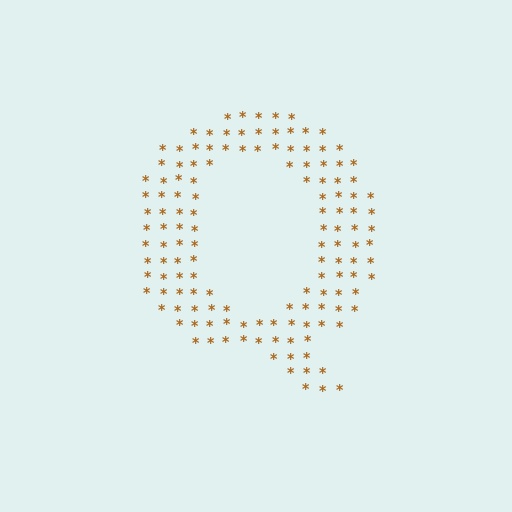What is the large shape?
The large shape is the letter Q.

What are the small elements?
The small elements are asterisks.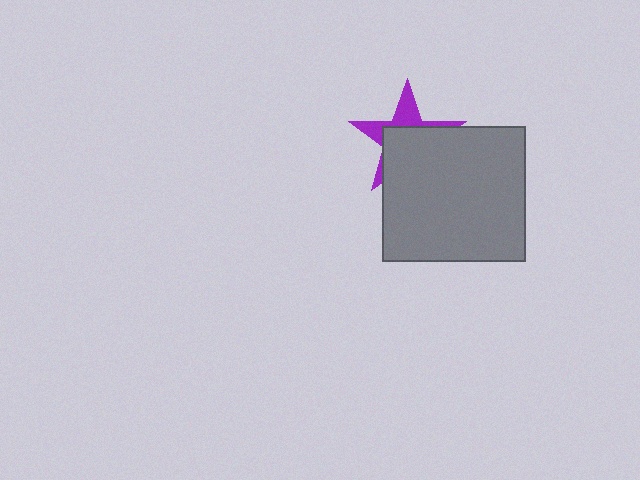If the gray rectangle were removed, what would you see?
You would see the complete purple star.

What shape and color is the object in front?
The object in front is a gray rectangle.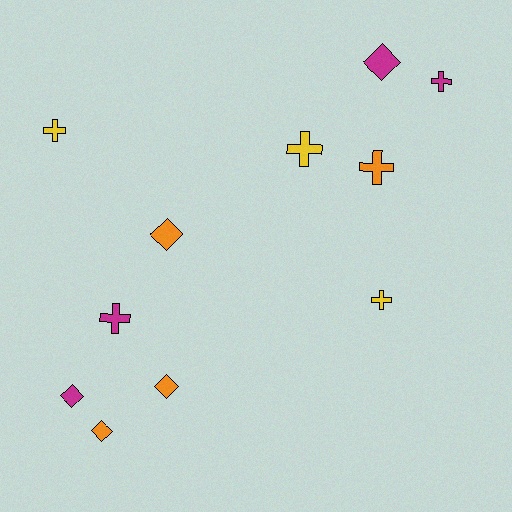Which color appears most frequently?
Magenta, with 4 objects.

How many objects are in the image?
There are 11 objects.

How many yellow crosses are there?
There are 3 yellow crosses.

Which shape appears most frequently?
Cross, with 6 objects.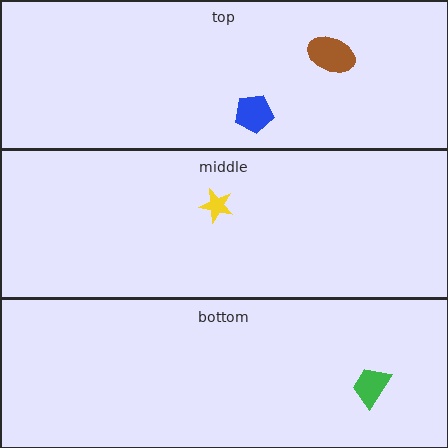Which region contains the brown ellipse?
The top region.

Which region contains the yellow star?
The middle region.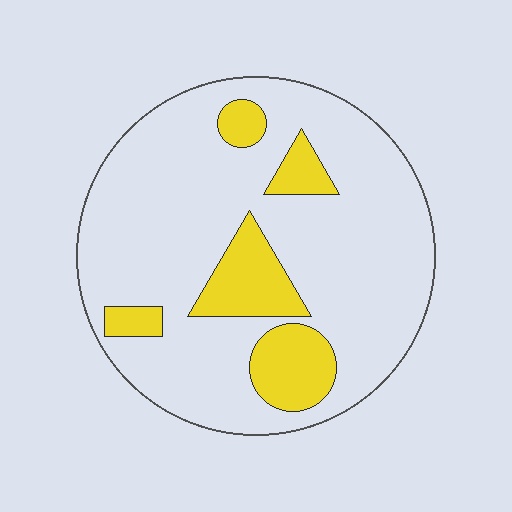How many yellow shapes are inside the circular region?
5.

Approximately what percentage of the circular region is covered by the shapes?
Approximately 20%.